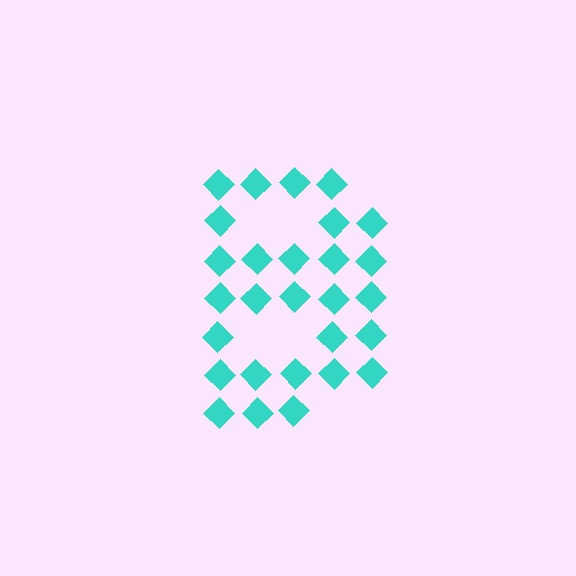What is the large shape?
The large shape is the letter B.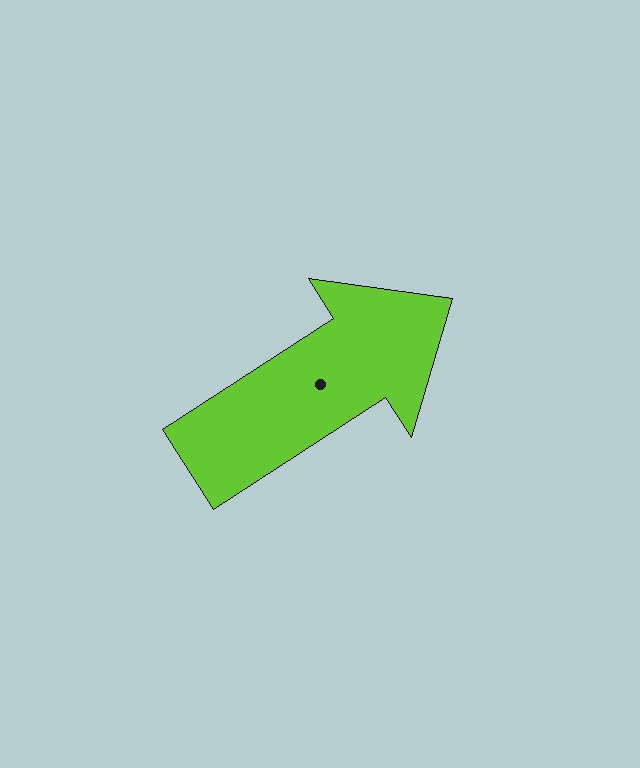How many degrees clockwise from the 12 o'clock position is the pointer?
Approximately 57 degrees.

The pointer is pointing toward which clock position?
Roughly 2 o'clock.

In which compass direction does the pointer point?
Northeast.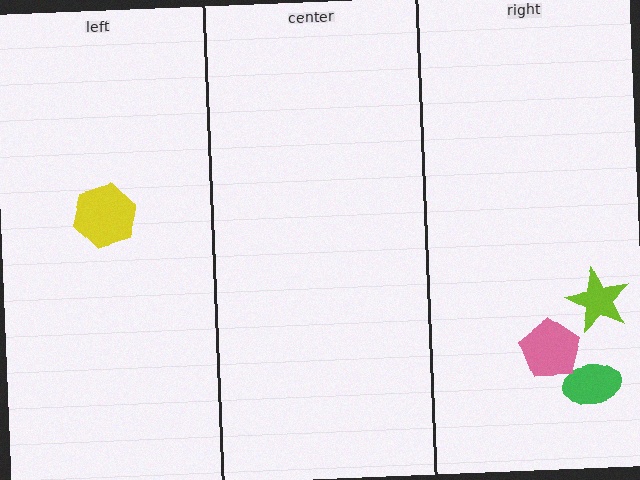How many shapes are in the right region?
3.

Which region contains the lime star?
The right region.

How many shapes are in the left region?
1.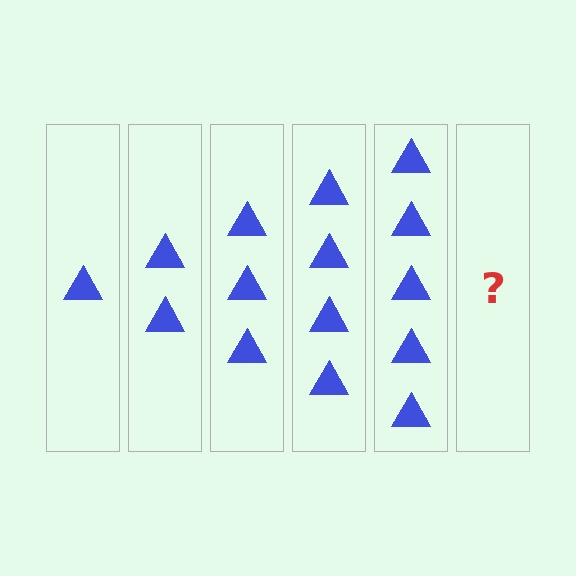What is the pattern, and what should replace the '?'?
The pattern is that each step adds one more triangle. The '?' should be 6 triangles.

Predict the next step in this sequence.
The next step is 6 triangles.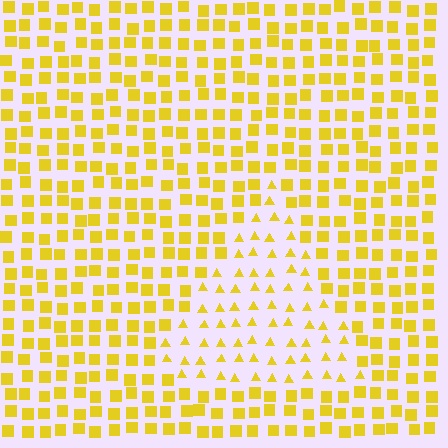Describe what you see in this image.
The image is filled with small yellow elements arranged in a uniform grid. A triangle-shaped region contains triangles, while the surrounding area contains squares. The boundary is defined purely by the change in element shape.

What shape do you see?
I see a triangle.